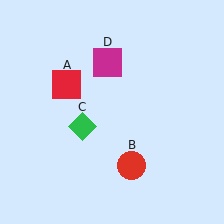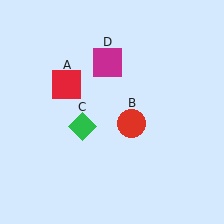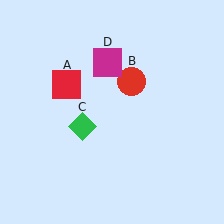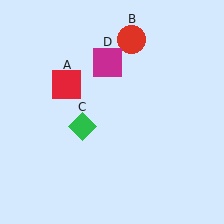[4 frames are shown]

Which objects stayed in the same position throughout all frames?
Red square (object A) and green diamond (object C) and magenta square (object D) remained stationary.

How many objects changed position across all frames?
1 object changed position: red circle (object B).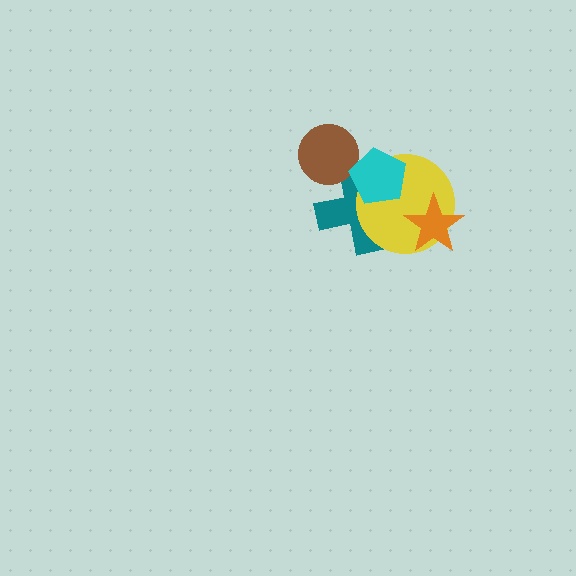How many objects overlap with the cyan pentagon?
2 objects overlap with the cyan pentagon.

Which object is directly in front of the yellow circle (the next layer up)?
The cyan pentagon is directly in front of the yellow circle.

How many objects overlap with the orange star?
1 object overlaps with the orange star.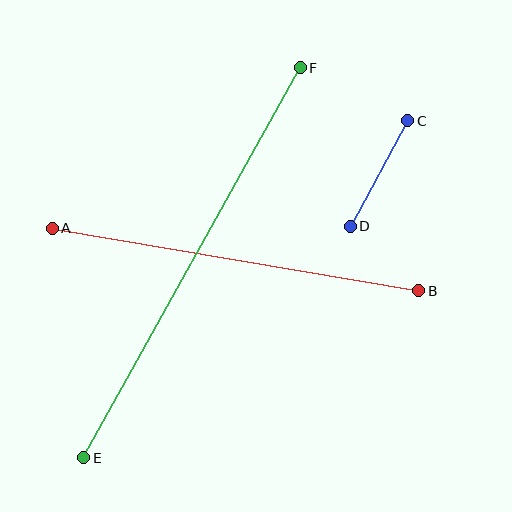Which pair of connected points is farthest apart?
Points E and F are farthest apart.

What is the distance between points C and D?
The distance is approximately 120 pixels.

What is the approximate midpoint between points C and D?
The midpoint is at approximately (379, 174) pixels.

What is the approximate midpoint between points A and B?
The midpoint is at approximately (236, 259) pixels.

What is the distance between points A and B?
The distance is approximately 372 pixels.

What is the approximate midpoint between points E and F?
The midpoint is at approximately (192, 263) pixels.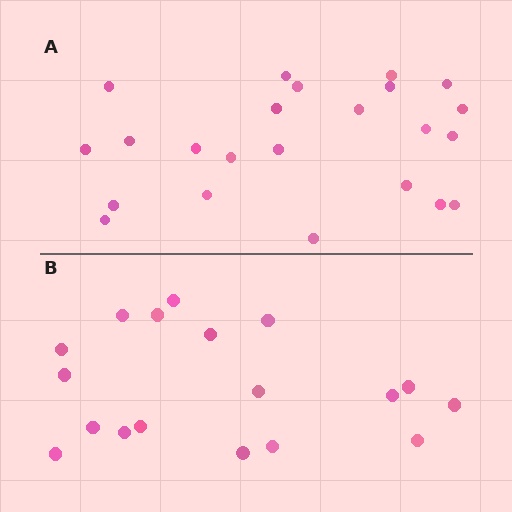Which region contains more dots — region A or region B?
Region A (the top region) has more dots.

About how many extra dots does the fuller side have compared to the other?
Region A has about 5 more dots than region B.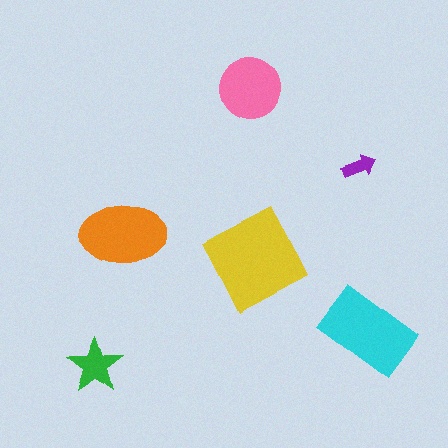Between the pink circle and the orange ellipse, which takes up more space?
The orange ellipse.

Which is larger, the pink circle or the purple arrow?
The pink circle.